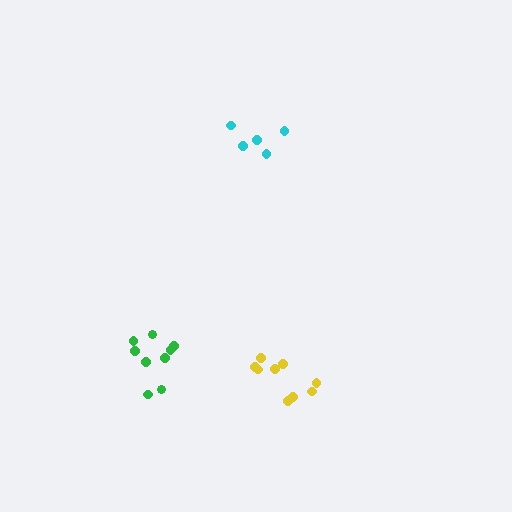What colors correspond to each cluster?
The clusters are colored: yellow, cyan, green.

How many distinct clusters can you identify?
There are 3 distinct clusters.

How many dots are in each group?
Group 1: 9 dots, Group 2: 5 dots, Group 3: 9 dots (23 total).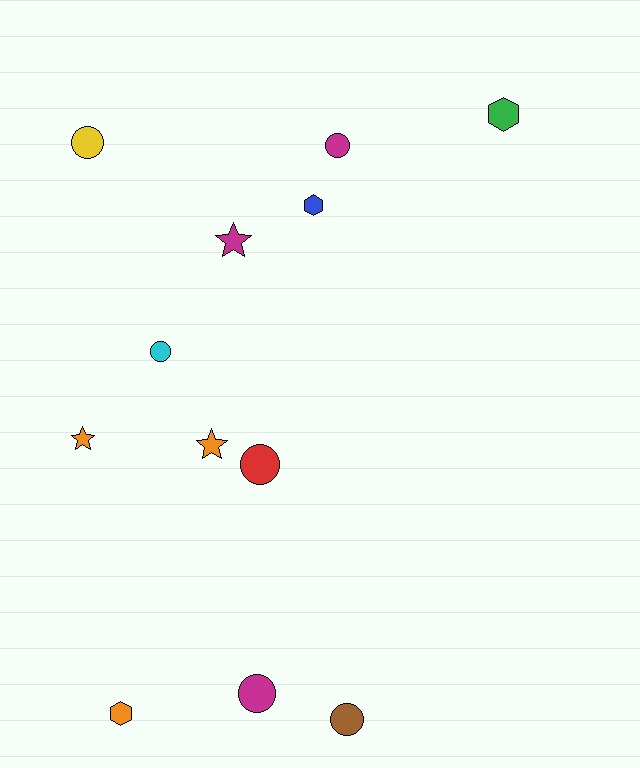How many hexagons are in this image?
There are 3 hexagons.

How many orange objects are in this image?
There are 3 orange objects.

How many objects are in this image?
There are 12 objects.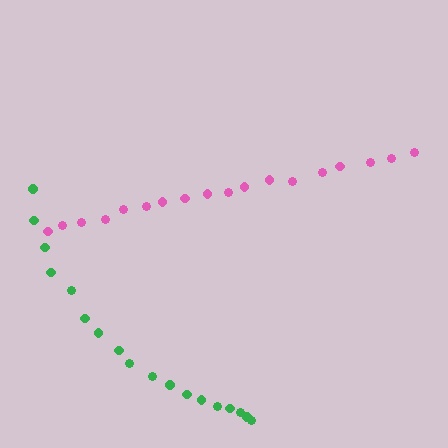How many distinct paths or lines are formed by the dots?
There are 2 distinct paths.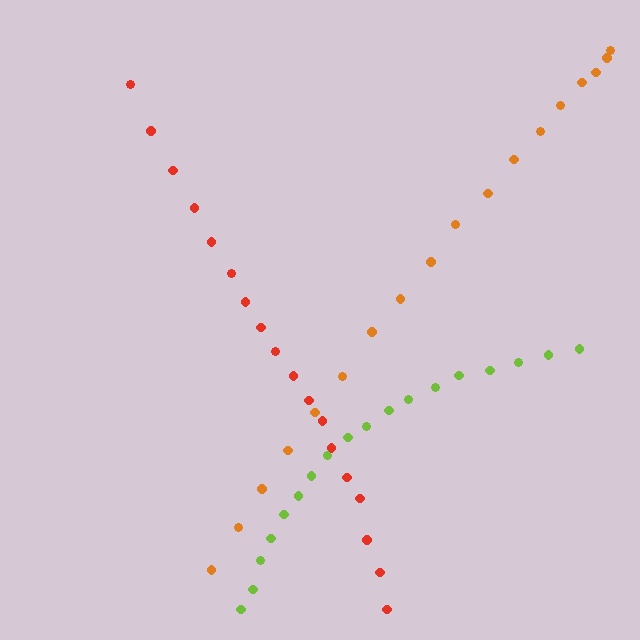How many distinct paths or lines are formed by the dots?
There are 3 distinct paths.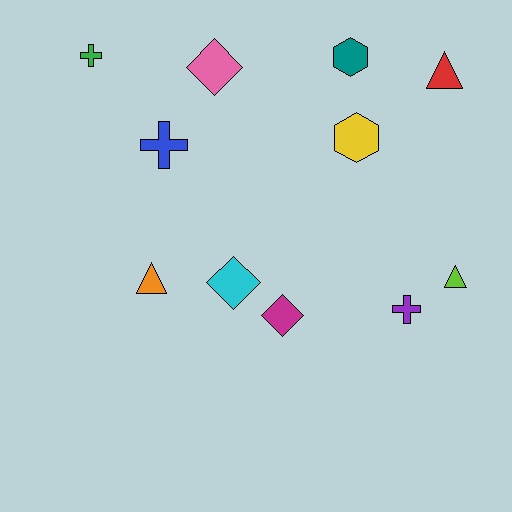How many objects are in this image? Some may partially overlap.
There are 11 objects.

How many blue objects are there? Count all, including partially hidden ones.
There is 1 blue object.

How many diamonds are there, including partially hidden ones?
There are 3 diamonds.